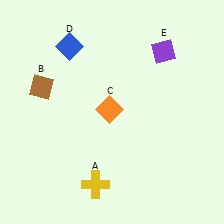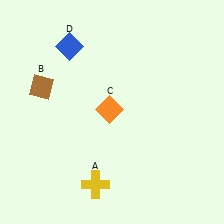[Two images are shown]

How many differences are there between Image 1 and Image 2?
There is 1 difference between the two images.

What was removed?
The purple diamond (E) was removed in Image 2.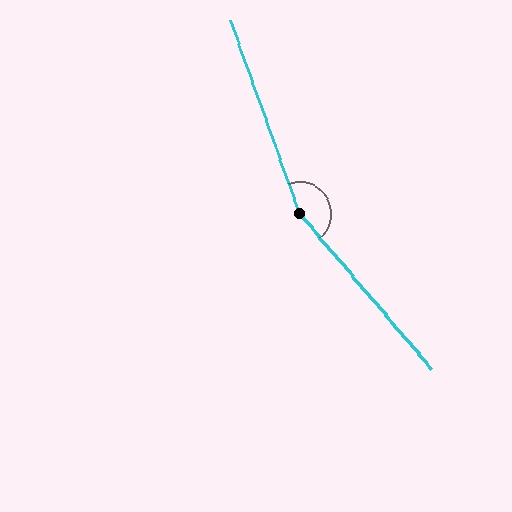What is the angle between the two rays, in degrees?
Approximately 159 degrees.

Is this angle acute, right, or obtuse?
It is obtuse.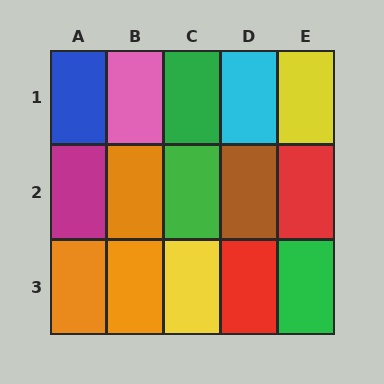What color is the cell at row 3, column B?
Orange.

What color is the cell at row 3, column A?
Orange.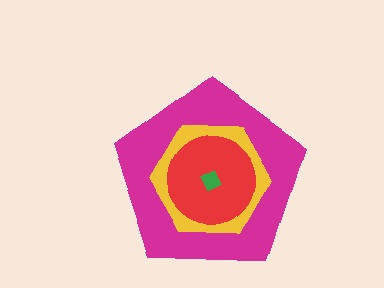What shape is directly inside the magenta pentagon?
The yellow hexagon.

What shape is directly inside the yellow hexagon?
The red circle.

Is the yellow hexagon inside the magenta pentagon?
Yes.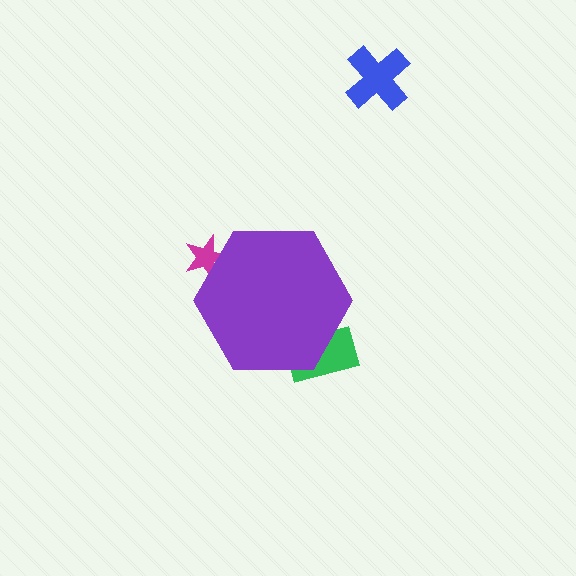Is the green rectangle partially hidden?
Yes, the green rectangle is partially hidden behind the purple hexagon.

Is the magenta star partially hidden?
Yes, the magenta star is partially hidden behind the purple hexagon.